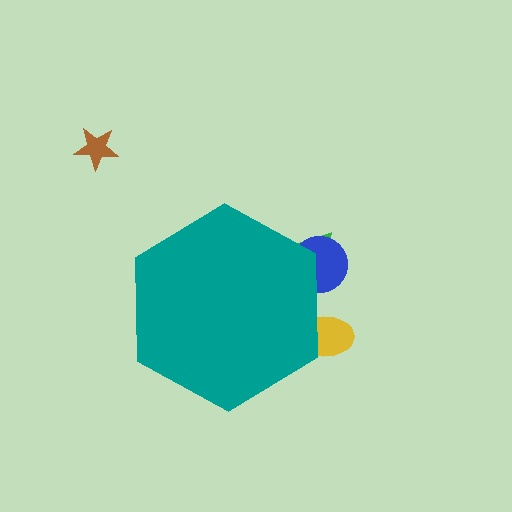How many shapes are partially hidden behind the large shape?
3 shapes are partially hidden.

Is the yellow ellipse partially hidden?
Yes, the yellow ellipse is partially hidden behind the teal hexagon.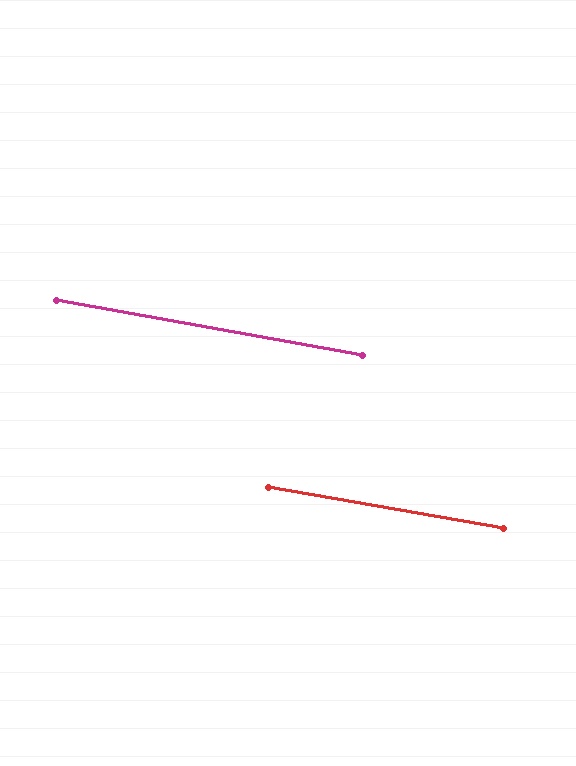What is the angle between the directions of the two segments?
Approximately 0 degrees.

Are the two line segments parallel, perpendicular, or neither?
Parallel — their directions differ by only 0.4°.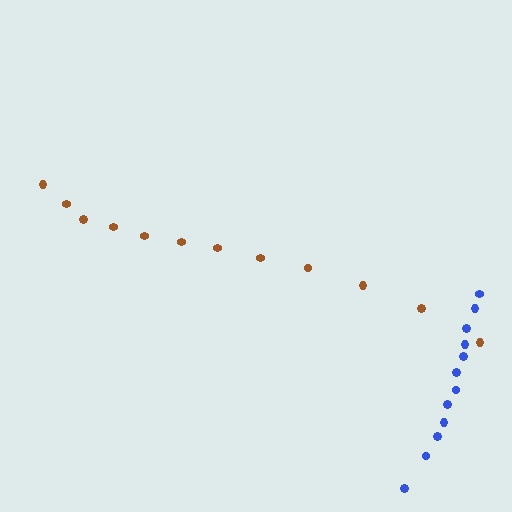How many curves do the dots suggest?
There are 2 distinct paths.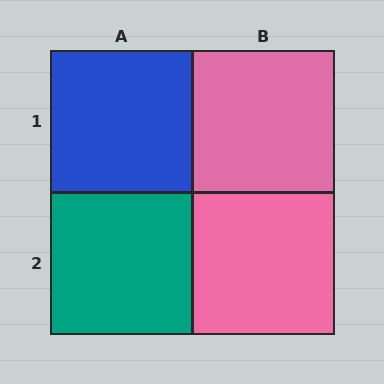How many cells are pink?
2 cells are pink.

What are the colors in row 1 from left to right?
Blue, pink.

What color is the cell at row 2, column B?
Pink.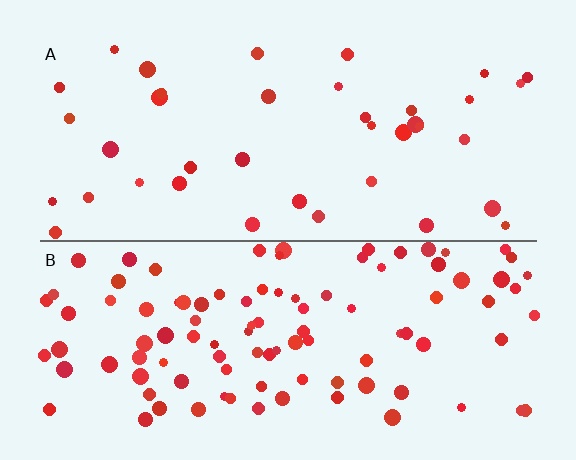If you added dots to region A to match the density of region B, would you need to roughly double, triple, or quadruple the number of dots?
Approximately triple.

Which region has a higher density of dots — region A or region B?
B (the bottom).